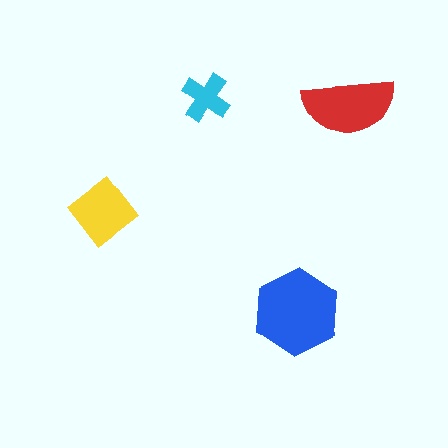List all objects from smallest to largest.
The cyan cross, the yellow diamond, the red semicircle, the blue hexagon.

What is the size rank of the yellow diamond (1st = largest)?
3rd.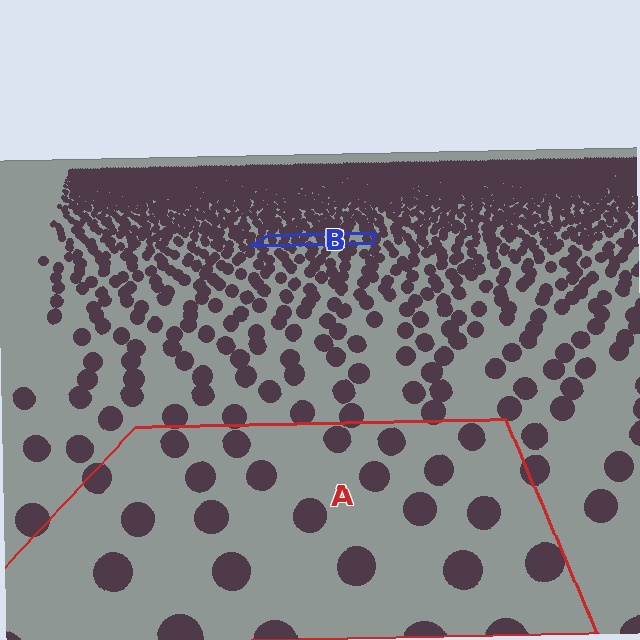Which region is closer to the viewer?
Region A is closer. The texture elements there are larger and more spread out.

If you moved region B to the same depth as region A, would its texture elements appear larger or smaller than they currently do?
They would appear larger. At a closer depth, the same texture elements are projected at a bigger on-screen size.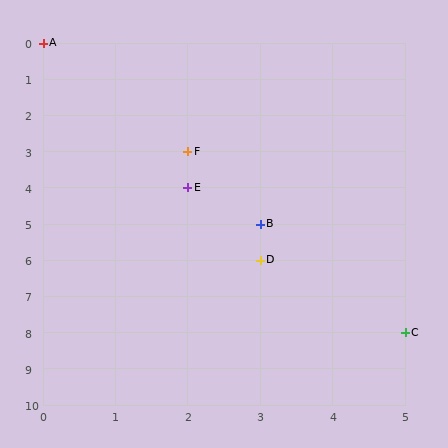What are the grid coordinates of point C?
Point C is at grid coordinates (5, 8).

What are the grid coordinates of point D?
Point D is at grid coordinates (3, 6).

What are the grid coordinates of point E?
Point E is at grid coordinates (2, 4).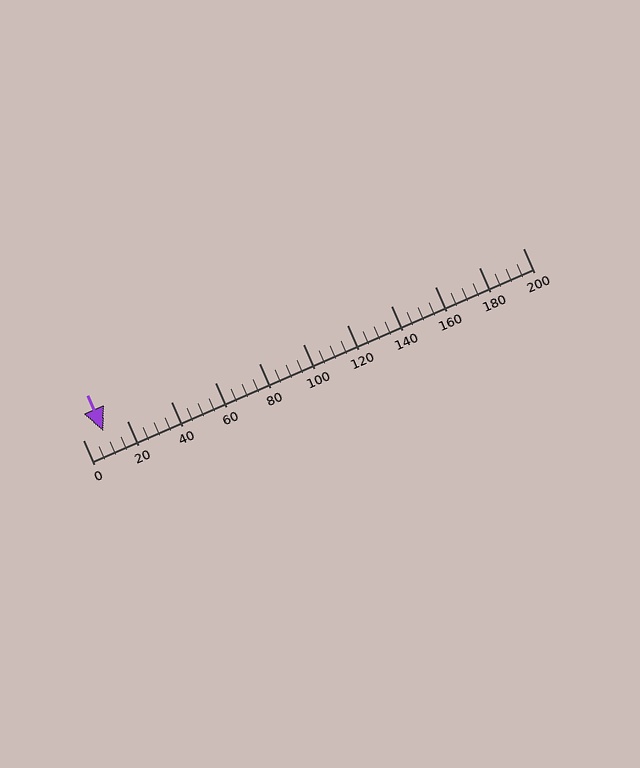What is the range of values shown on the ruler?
The ruler shows values from 0 to 200.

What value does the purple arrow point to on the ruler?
The purple arrow points to approximately 9.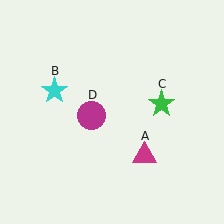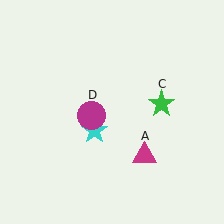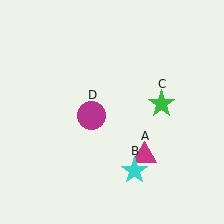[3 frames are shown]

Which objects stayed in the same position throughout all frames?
Magenta triangle (object A) and green star (object C) and magenta circle (object D) remained stationary.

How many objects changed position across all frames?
1 object changed position: cyan star (object B).